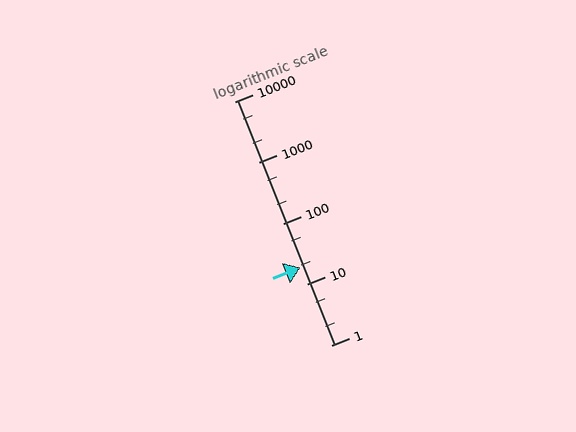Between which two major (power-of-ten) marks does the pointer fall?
The pointer is between 10 and 100.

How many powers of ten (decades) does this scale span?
The scale spans 4 decades, from 1 to 10000.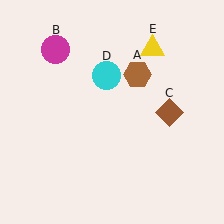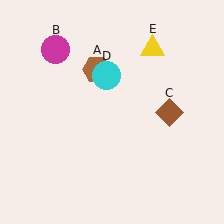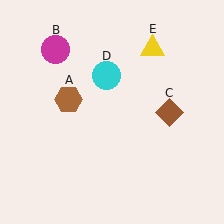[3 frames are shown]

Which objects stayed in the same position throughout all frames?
Magenta circle (object B) and brown diamond (object C) and cyan circle (object D) and yellow triangle (object E) remained stationary.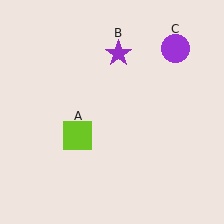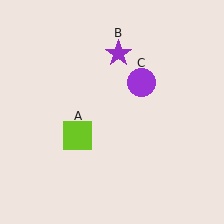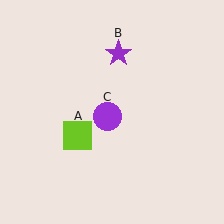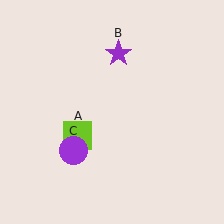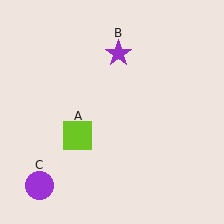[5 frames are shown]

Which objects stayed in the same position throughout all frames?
Lime square (object A) and purple star (object B) remained stationary.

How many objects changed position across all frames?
1 object changed position: purple circle (object C).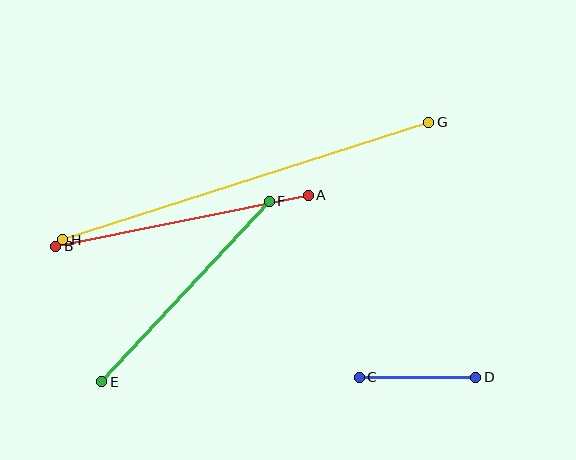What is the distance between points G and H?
The distance is approximately 384 pixels.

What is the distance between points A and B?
The distance is approximately 257 pixels.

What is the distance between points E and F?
The distance is approximately 246 pixels.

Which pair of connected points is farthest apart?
Points G and H are farthest apart.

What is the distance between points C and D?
The distance is approximately 117 pixels.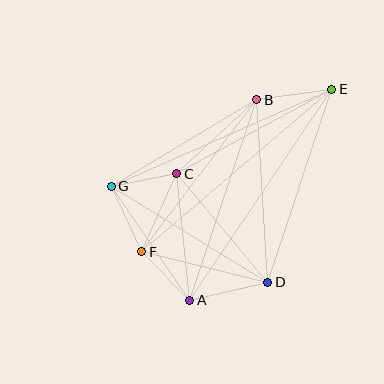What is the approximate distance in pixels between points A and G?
The distance between A and G is approximately 138 pixels.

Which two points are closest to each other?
Points C and G are closest to each other.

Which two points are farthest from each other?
Points A and E are farthest from each other.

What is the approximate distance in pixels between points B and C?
The distance between B and C is approximately 109 pixels.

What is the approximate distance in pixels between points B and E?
The distance between B and E is approximately 76 pixels.